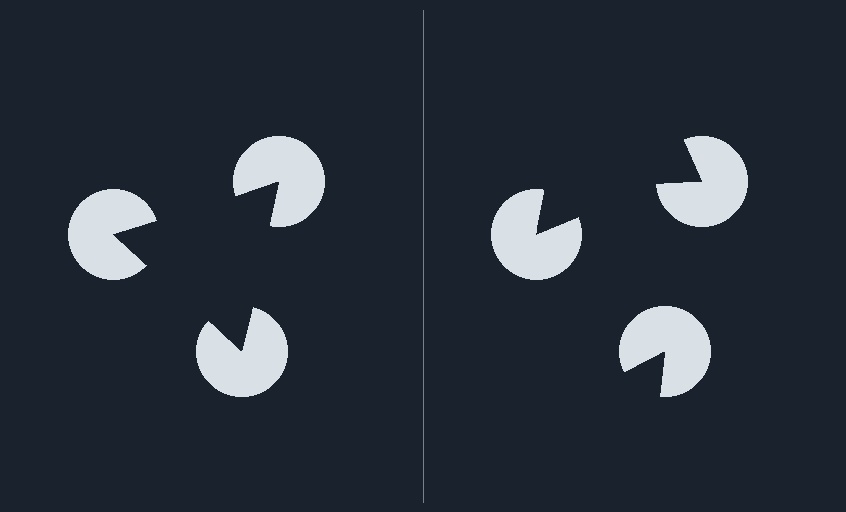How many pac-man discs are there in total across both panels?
6 — 3 on each side.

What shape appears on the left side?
An illusory triangle.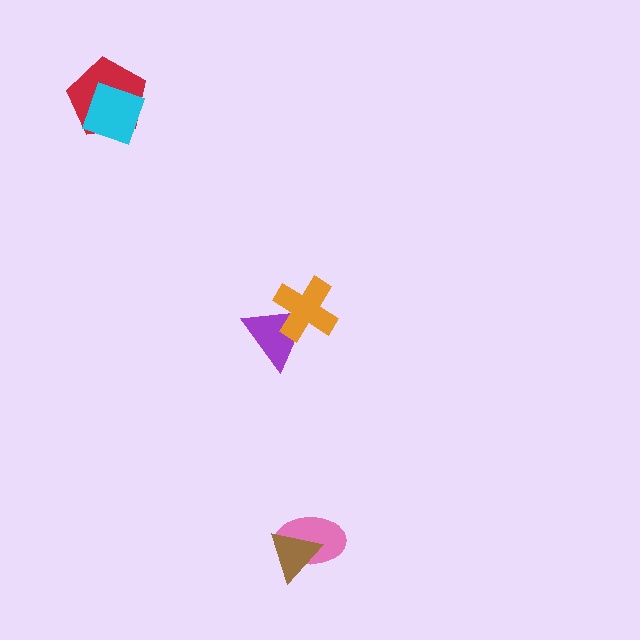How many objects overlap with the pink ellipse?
1 object overlaps with the pink ellipse.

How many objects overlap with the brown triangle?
1 object overlaps with the brown triangle.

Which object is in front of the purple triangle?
The orange cross is in front of the purple triangle.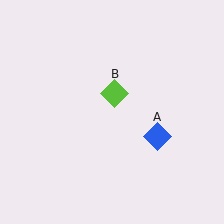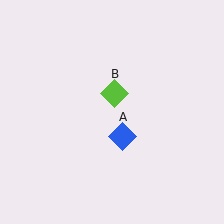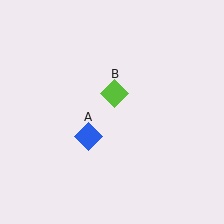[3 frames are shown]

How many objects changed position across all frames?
1 object changed position: blue diamond (object A).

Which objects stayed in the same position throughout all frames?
Lime diamond (object B) remained stationary.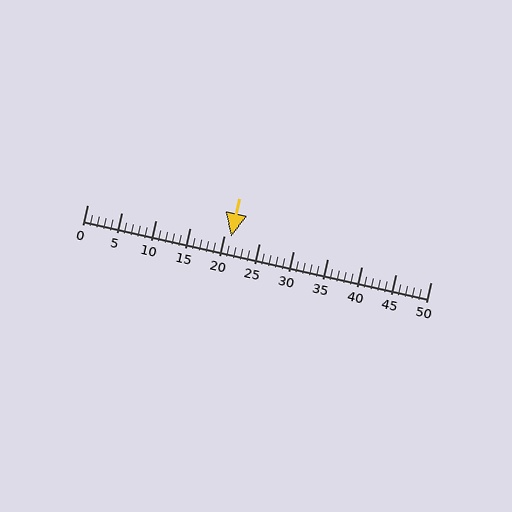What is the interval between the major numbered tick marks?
The major tick marks are spaced 5 units apart.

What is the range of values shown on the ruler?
The ruler shows values from 0 to 50.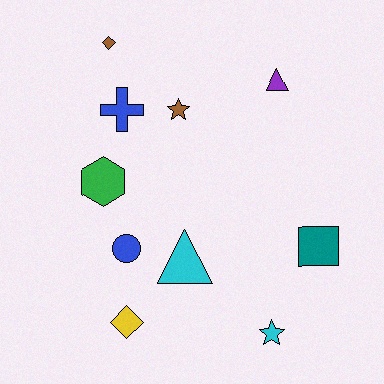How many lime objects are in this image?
There are no lime objects.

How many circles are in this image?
There is 1 circle.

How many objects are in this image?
There are 10 objects.